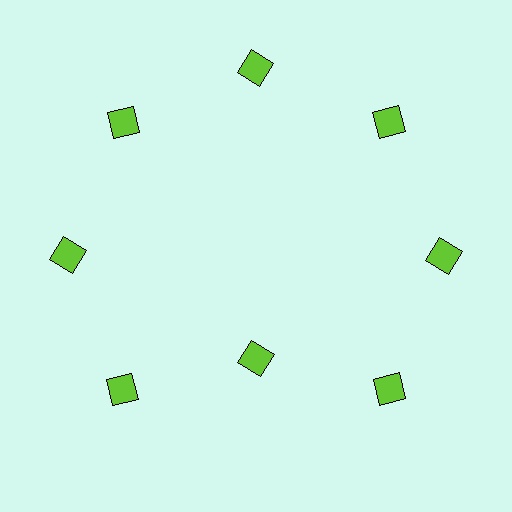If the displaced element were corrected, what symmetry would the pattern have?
It would have 8-fold rotational symmetry — the pattern would map onto itself every 45 degrees.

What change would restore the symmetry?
The symmetry would be restored by moving it outward, back onto the ring so that all 8 diamonds sit at equal angles and equal distance from the center.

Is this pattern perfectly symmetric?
No. The 8 lime diamonds are arranged in a ring, but one element near the 6 o'clock position is pulled inward toward the center, breaking the 8-fold rotational symmetry.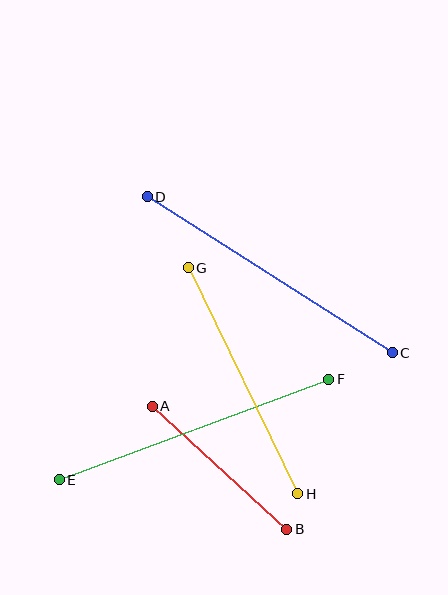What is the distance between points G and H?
The distance is approximately 251 pixels.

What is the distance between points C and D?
The distance is approximately 290 pixels.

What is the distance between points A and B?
The distance is approximately 182 pixels.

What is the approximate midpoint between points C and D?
The midpoint is at approximately (270, 275) pixels.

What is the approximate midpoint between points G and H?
The midpoint is at approximately (243, 381) pixels.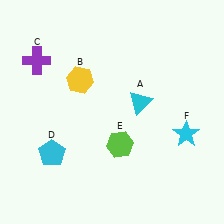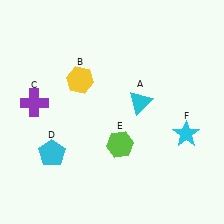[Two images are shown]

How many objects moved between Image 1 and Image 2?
1 object moved between the two images.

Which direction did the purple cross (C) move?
The purple cross (C) moved down.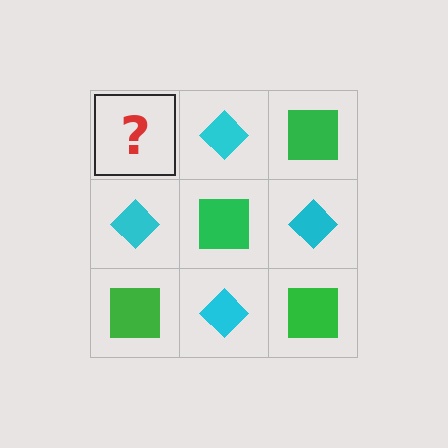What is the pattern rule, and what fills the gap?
The rule is that it alternates green square and cyan diamond in a checkerboard pattern. The gap should be filled with a green square.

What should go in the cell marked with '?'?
The missing cell should contain a green square.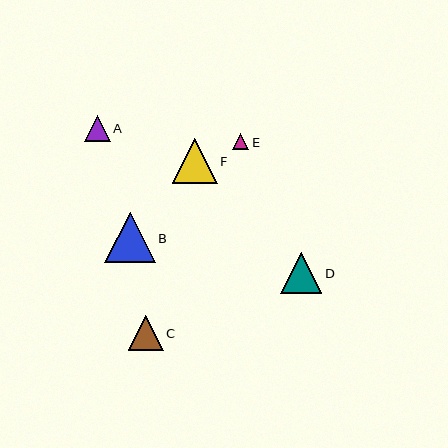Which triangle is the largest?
Triangle B is the largest with a size of approximately 51 pixels.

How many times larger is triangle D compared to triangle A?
Triangle D is approximately 1.6 times the size of triangle A.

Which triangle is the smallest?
Triangle E is the smallest with a size of approximately 16 pixels.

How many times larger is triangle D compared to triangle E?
Triangle D is approximately 2.6 times the size of triangle E.